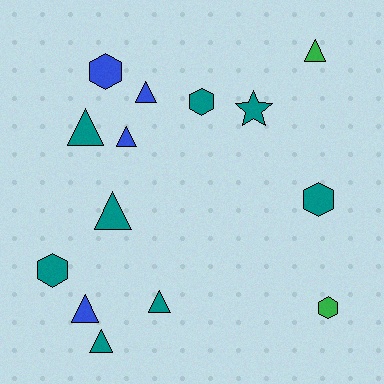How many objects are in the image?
There are 14 objects.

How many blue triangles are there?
There are 3 blue triangles.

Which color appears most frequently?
Teal, with 8 objects.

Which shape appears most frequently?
Triangle, with 8 objects.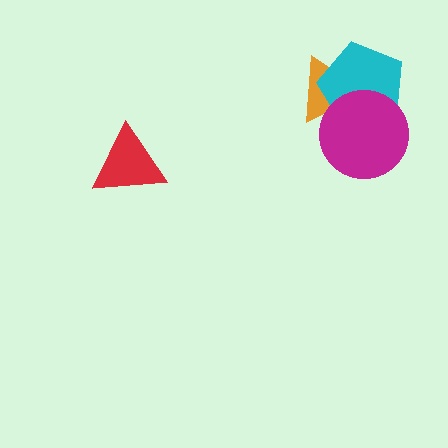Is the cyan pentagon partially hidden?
Yes, it is partially covered by another shape.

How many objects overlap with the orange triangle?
2 objects overlap with the orange triangle.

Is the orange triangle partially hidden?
Yes, it is partially covered by another shape.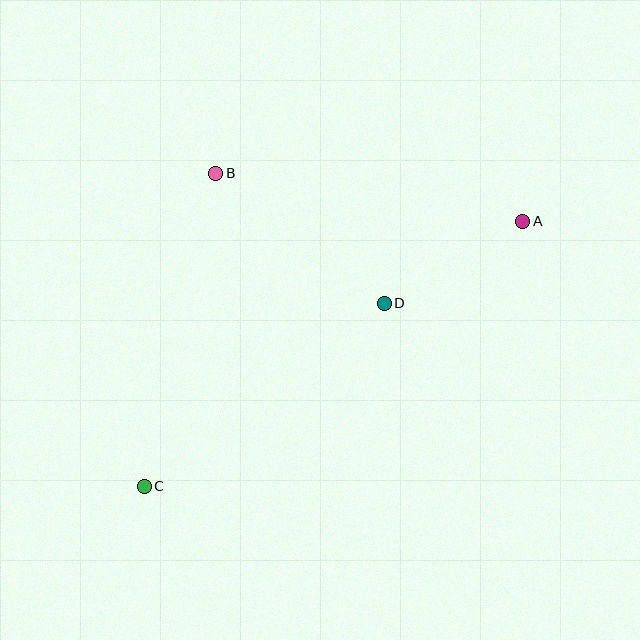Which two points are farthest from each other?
Points A and C are farthest from each other.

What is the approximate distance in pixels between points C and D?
The distance between C and D is approximately 302 pixels.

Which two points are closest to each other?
Points A and D are closest to each other.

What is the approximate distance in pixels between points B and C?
The distance between B and C is approximately 321 pixels.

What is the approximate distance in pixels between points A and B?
The distance between A and B is approximately 310 pixels.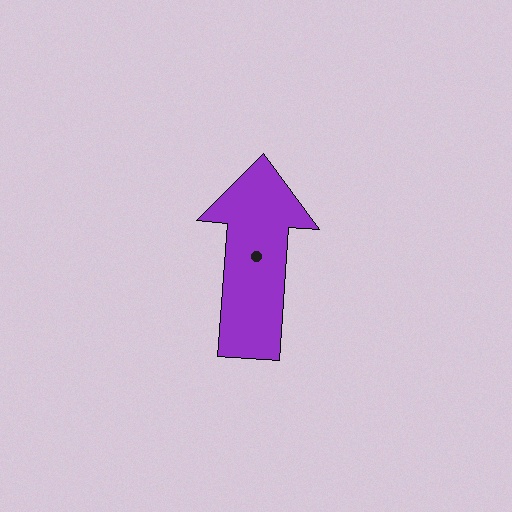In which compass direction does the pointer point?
North.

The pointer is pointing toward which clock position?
Roughly 12 o'clock.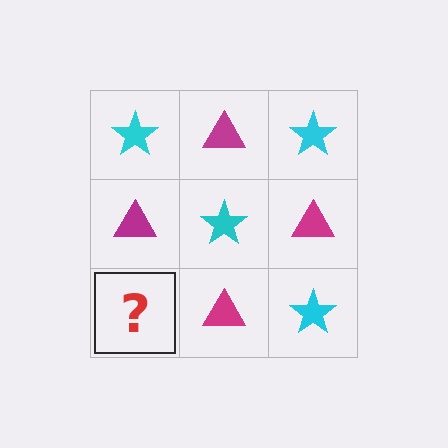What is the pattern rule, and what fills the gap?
The rule is that it alternates cyan star and magenta triangle in a checkerboard pattern. The gap should be filled with a cyan star.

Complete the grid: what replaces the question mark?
The question mark should be replaced with a cyan star.